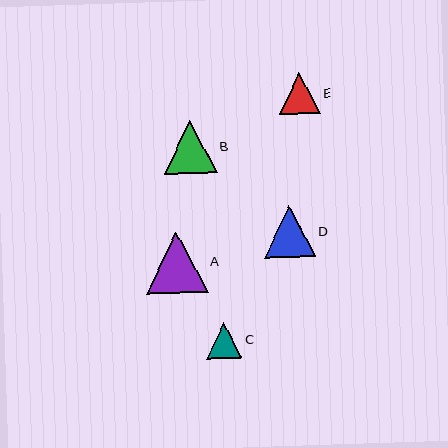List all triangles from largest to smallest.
From largest to smallest: A, B, D, E, C.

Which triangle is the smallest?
Triangle C is the smallest with a size of approximately 35 pixels.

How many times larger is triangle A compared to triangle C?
Triangle A is approximately 1.7 times the size of triangle C.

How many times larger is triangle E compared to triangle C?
Triangle E is approximately 1.2 times the size of triangle C.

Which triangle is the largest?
Triangle A is the largest with a size of approximately 61 pixels.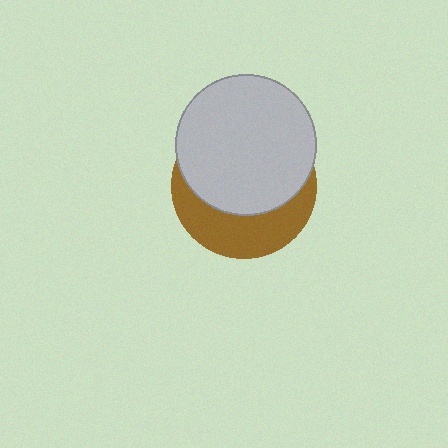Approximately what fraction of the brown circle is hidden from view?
Roughly 62% of the brown circle is hidden behind the light gray circle.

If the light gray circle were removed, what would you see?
You would see the complete brown circle.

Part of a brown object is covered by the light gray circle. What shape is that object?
It is a circle.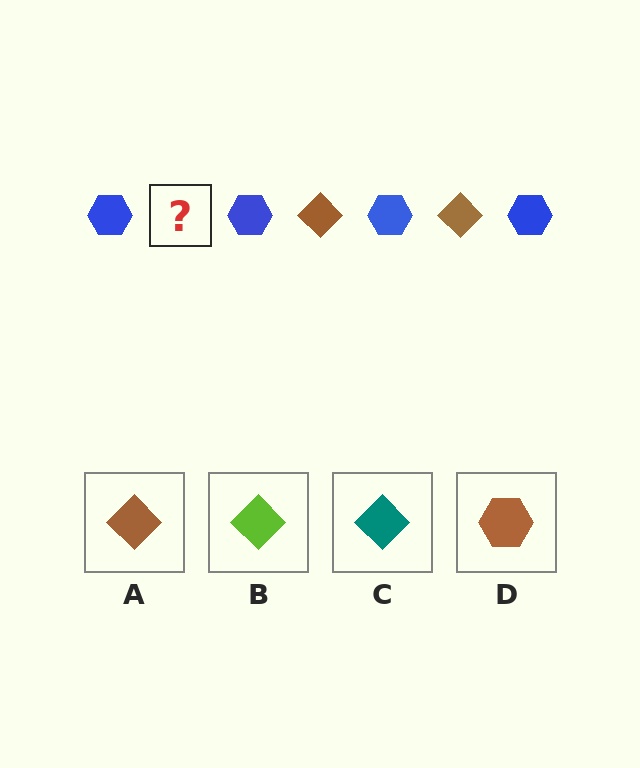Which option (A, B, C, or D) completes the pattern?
A.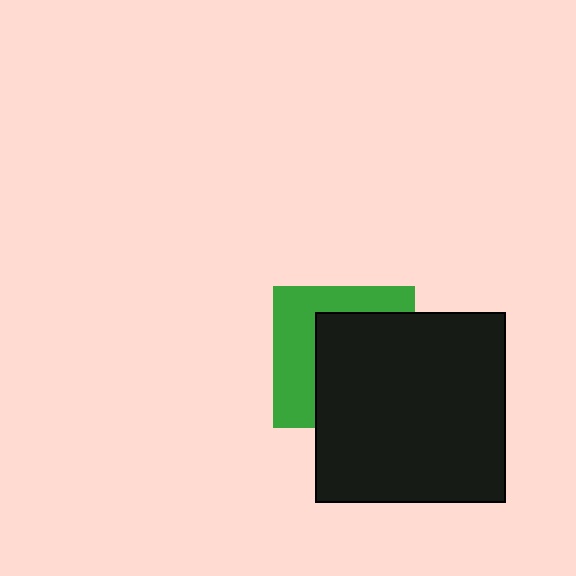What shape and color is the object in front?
The object in front is a black square.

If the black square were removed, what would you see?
You would see the complete green square.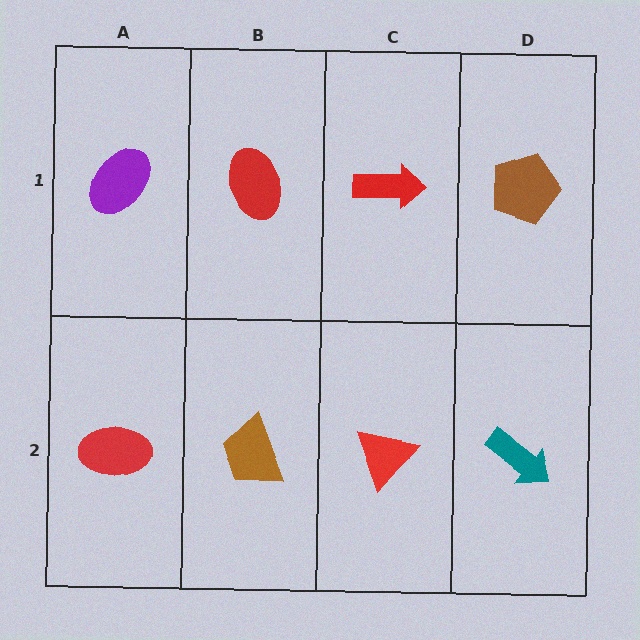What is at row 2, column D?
A teal arrow.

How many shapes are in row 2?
4 shapes.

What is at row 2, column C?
A red triangle.